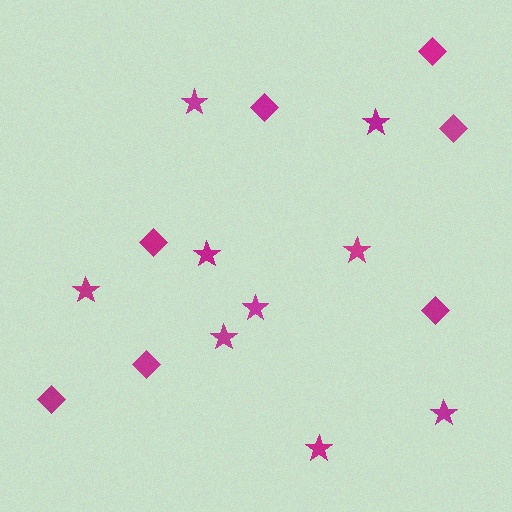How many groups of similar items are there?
There are 2 groups: one group of diamonds (7) and one group of stars (9).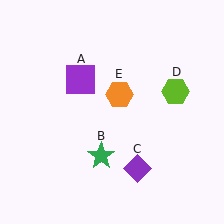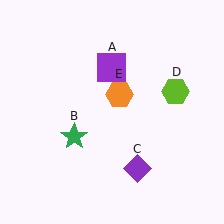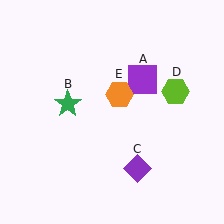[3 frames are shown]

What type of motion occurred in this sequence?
The purple square (object A), green star (object B) rotated clockwise around the center of the scene.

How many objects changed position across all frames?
2 objects changed position: purple square (object A), green star (object B).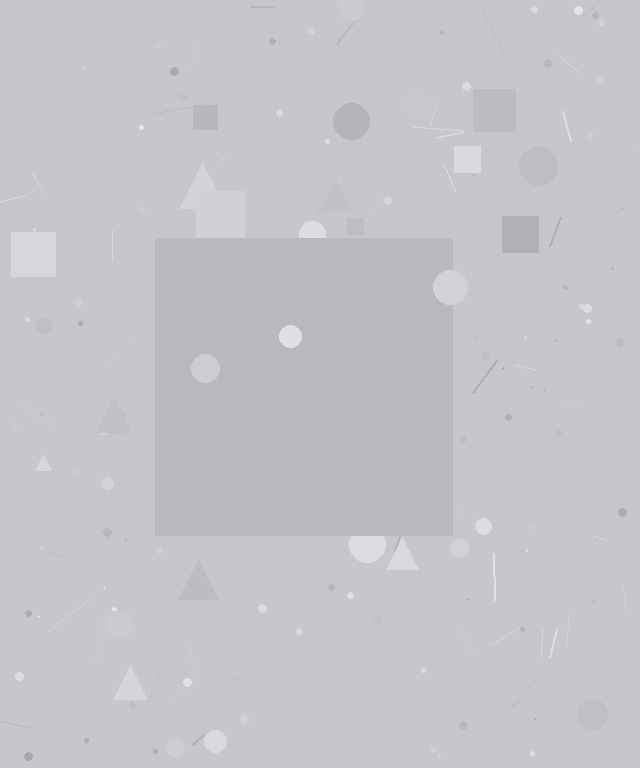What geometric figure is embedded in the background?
A square is embedded in the background.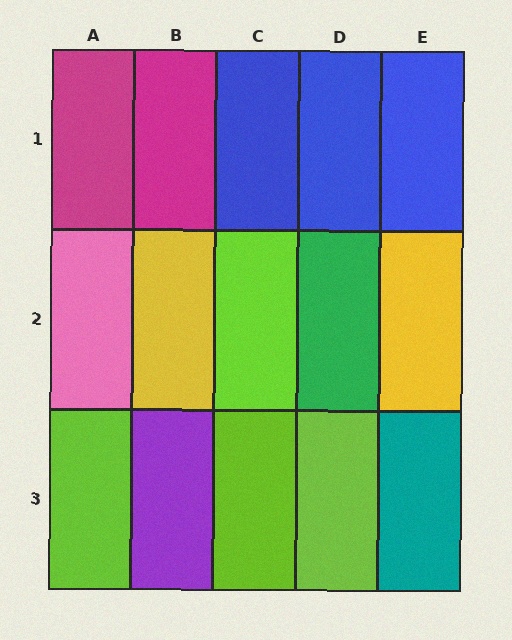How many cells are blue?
3 cells are blue.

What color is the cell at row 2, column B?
Yellow.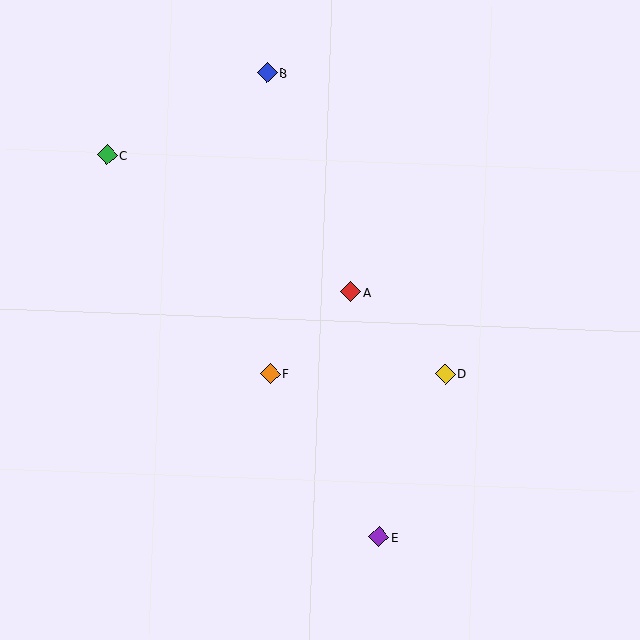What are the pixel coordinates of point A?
Point A is at (351, 292).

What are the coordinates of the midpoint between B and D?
The midpoint between B and D is at (356, 223).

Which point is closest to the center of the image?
Point A at (351, 292) is closest to the center.